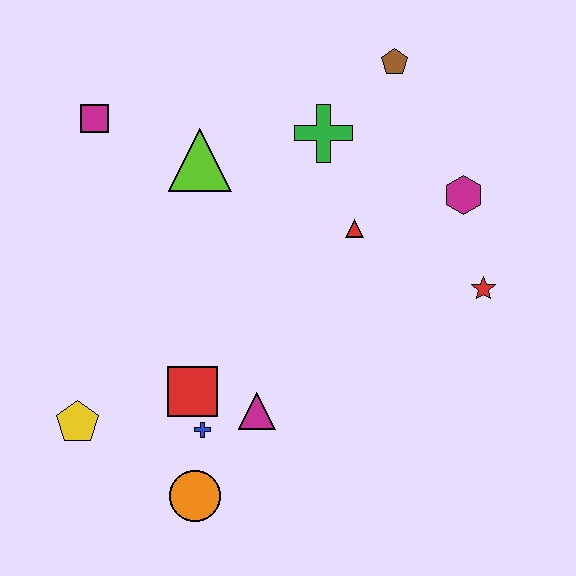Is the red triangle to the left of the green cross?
No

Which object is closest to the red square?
The blue cross is closest to the red square.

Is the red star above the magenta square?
No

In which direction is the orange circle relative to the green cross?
The orange circle is below the green cross.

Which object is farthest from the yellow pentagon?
The brown pentagon is farthest from the yellow pentagon.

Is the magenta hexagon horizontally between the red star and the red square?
Yes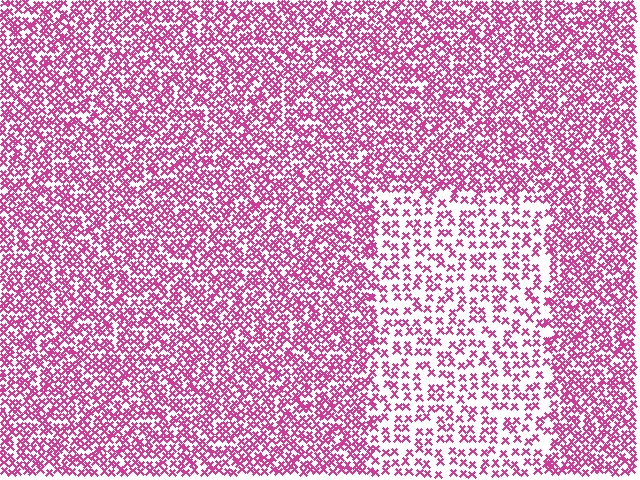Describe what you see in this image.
The image contains small magenta elements arranged at two different densities. A rectangle-shaped region is visible where the elements are less densely packed than the surrounding area.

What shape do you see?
I see a rectangle.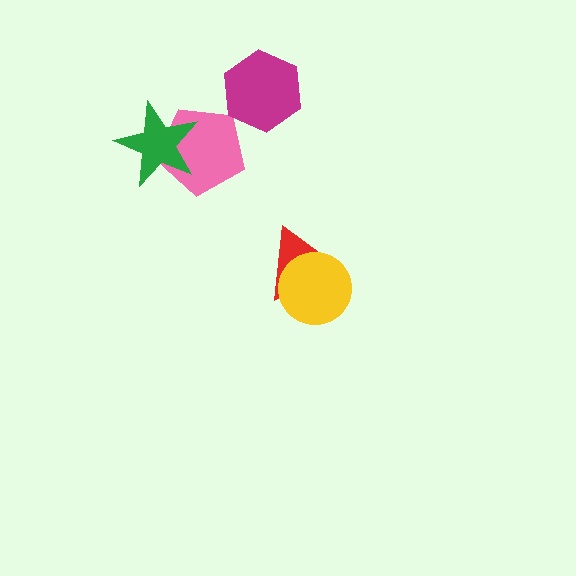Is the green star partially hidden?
No, no other shape covers it.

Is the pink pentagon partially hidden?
Yes, it is partially covered by another shape.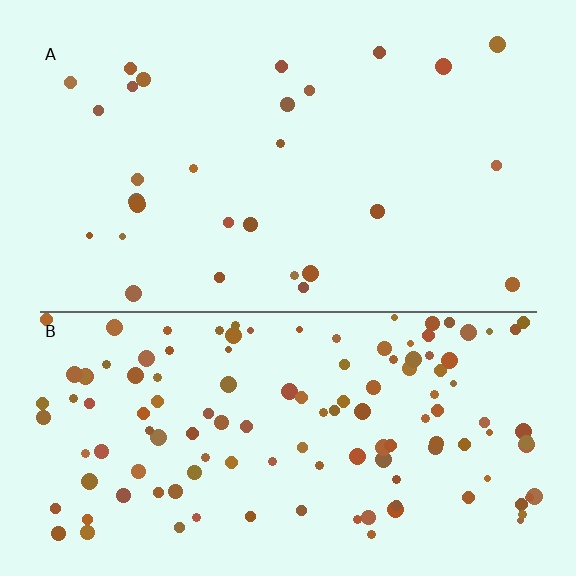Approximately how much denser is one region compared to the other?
Approximately 4.6× — region B over region A.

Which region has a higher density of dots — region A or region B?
B (the bottom).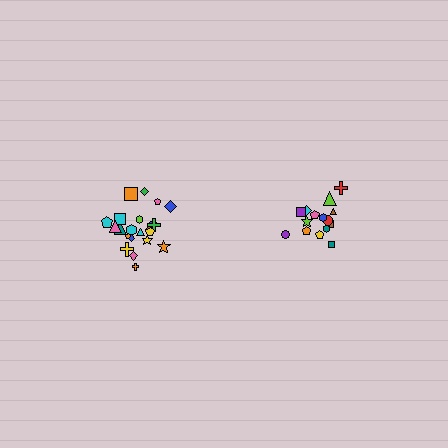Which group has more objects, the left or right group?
The left group.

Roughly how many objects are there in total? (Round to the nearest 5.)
Roughly 35 objects in total.